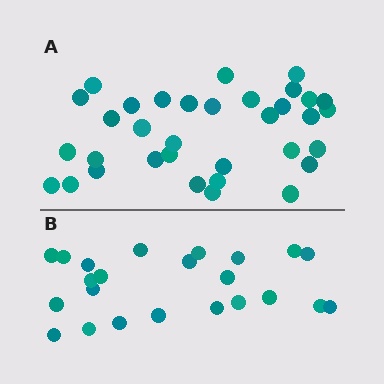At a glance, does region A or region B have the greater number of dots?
Region A (the top region) has more dots.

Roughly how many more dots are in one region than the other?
Region A has roughly 12 or so more dots than region B.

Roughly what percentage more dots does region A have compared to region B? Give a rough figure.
About 50% more.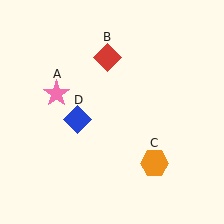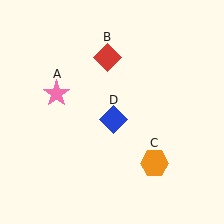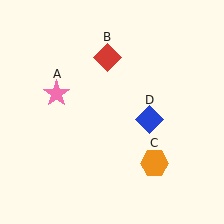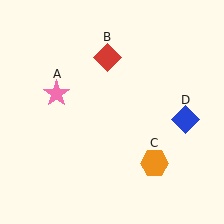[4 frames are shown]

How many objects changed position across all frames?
1 object changed position: blue diamond (object D).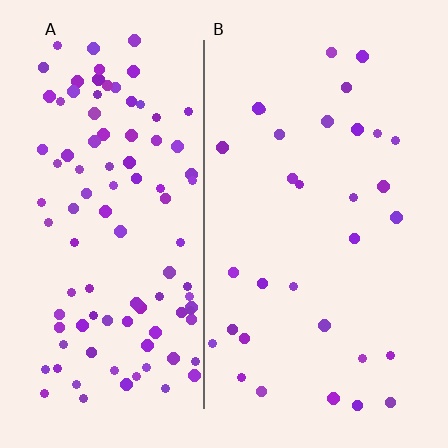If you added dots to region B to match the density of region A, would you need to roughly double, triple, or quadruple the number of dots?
Approximately triple.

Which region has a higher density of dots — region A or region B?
A (the left).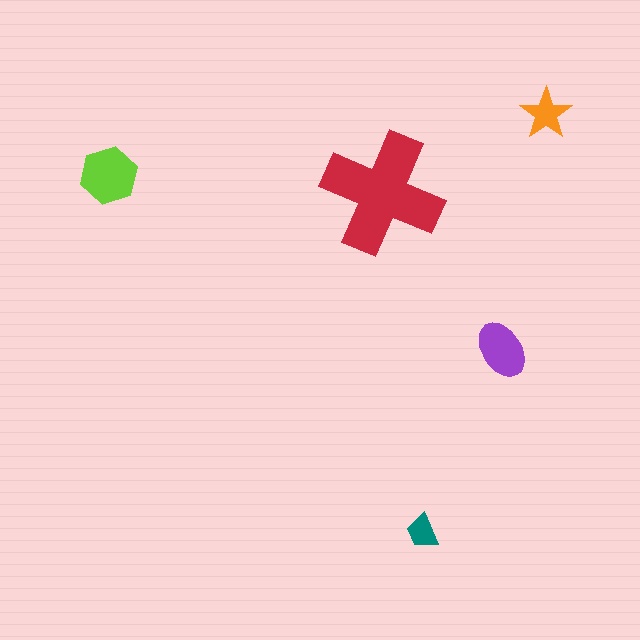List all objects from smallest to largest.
The teal trapezoid, the orange star, the purple ellipse, the lime hexagon, the red cross.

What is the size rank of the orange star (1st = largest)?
4th.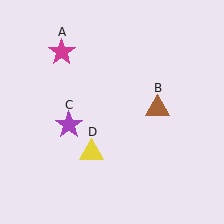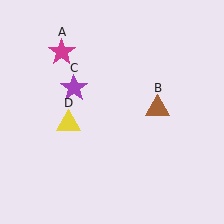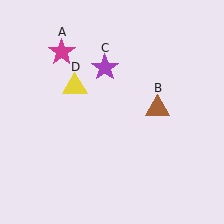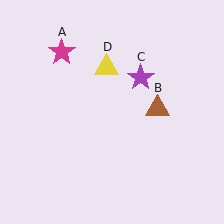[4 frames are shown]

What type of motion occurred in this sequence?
The purple star (object C), yellow triangle (object D) rotated clockwise around the center of the scene.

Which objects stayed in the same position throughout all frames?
Magenta star (object A) and brown triangle (object B) remained stationary.